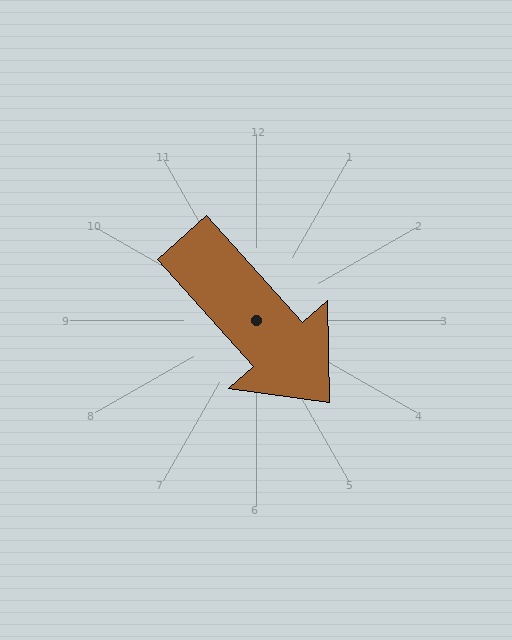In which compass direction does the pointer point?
Southeast.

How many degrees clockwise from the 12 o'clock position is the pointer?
Approximately 138 degrees.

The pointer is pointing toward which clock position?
Roughly 5 o'clock.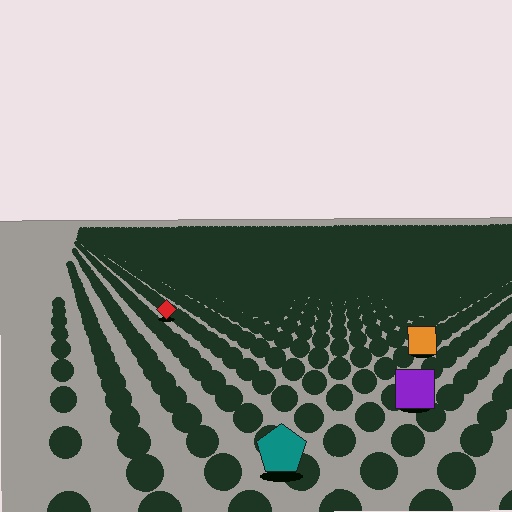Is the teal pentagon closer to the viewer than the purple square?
Yes. The teal pentagon is closer — you can tell from the texture gradient: the ground texture is coarser near it.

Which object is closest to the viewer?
The teal pentagon is closest. The texture marks near it are larger and more spread out.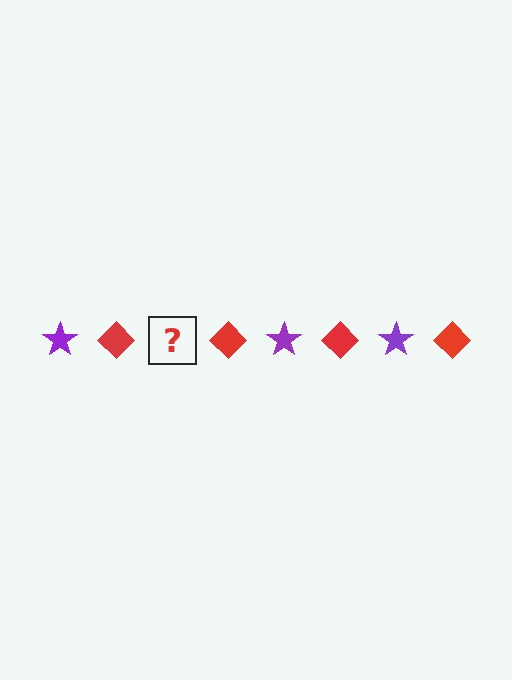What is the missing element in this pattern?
The missing element is a purple star.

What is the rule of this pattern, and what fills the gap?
The rule is that the pattern alternates between purple star and red diamond. The gap should be filled with a purple star.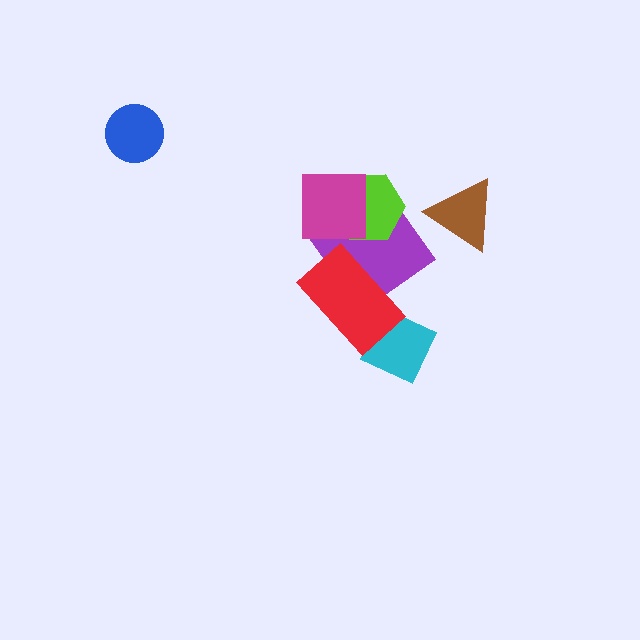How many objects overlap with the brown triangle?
0 objects overlap with the brown triangle.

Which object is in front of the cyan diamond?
The red rectangle is in front of the cyan diamond.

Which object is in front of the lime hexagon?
The magenta square is in front of the lime hexagon.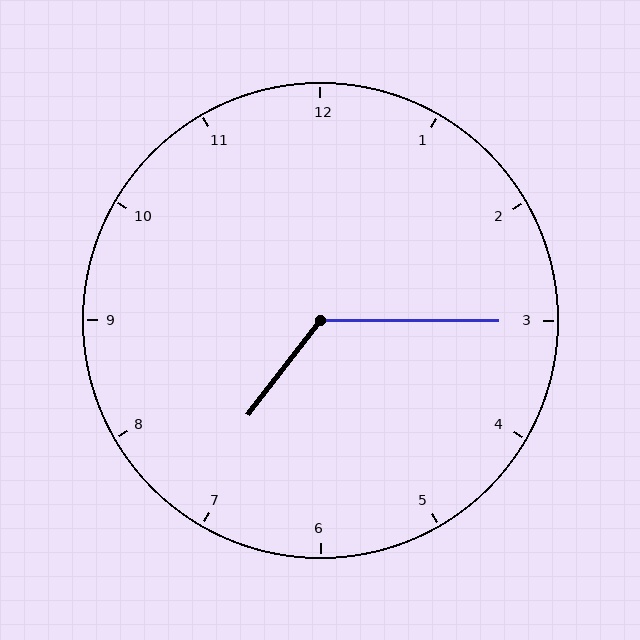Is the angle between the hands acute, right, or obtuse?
It is obtuse.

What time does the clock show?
7:15.